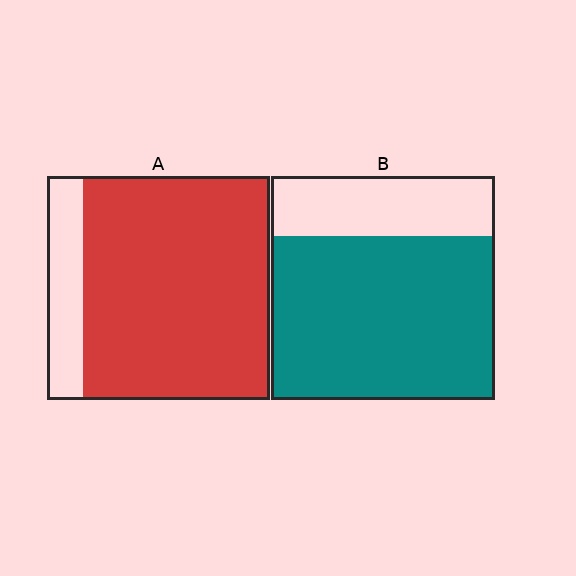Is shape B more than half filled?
Yes.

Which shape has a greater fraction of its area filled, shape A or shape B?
Shape A.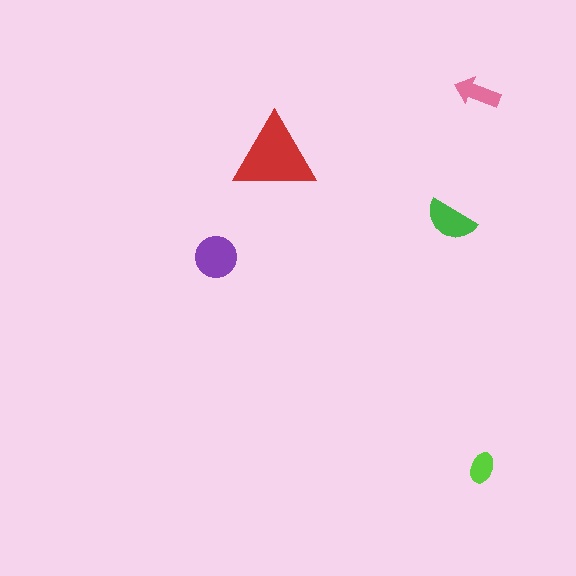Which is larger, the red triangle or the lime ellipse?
The red triangle.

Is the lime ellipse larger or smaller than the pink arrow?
Smaller.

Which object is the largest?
The red triangle.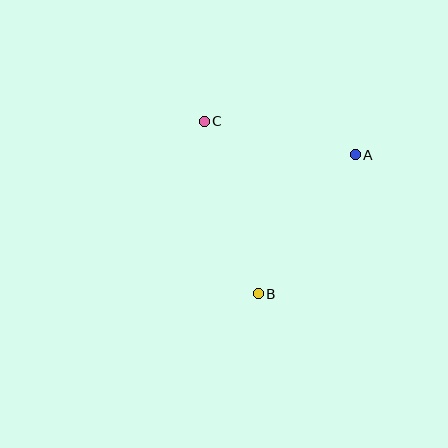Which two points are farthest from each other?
Points B and C are farthest from each other.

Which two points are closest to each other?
Points A and C are closest to each other.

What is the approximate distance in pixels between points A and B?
The distance between A and B is approximately 170 pixels.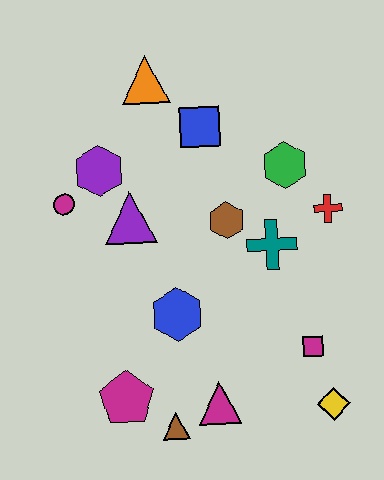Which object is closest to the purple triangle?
The purple hexagon is closest to the purple triangle.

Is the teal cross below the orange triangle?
Yes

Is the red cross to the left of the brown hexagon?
No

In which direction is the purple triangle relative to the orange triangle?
The purple triangle is below the orange triangle.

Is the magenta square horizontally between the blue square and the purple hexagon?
No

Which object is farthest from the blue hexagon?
The orange triangle is farthest from the blue hexagon.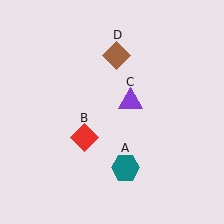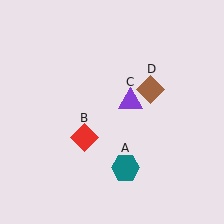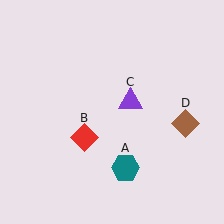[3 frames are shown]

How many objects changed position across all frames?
1 object changed position: brown diamond (object D).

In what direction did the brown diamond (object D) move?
The brown diamond (object D) moved down and to the right.